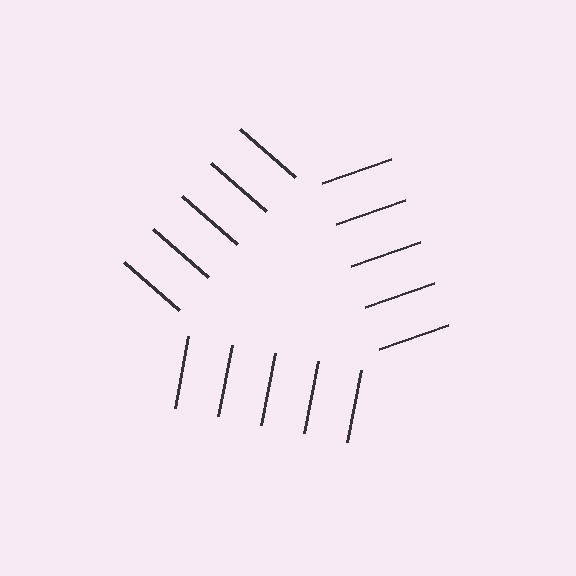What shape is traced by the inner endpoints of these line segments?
An illusory triangle — the line segments terminate on its edges but no continuous stroke is drawn.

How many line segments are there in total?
15 — 5 along each of the 3 edges.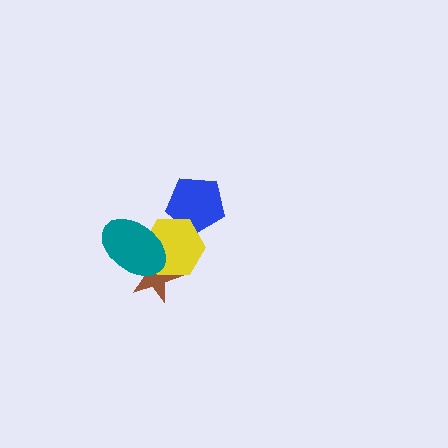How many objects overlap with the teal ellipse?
2 objects overlap with the teal ellipse.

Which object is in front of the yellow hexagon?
The teal ellipse is in front of the yellow hexagon.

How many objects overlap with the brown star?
2 objects overlap with the brown star.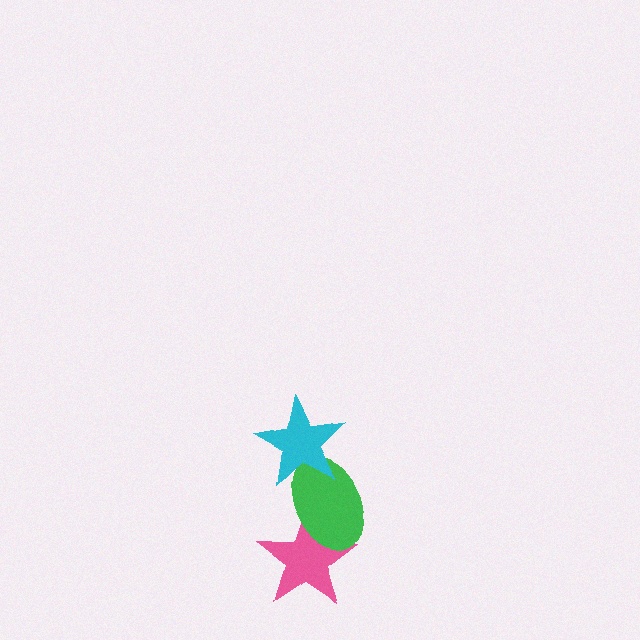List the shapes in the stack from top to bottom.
From top to bottom: the cyan star, the green ellipse, the pink star.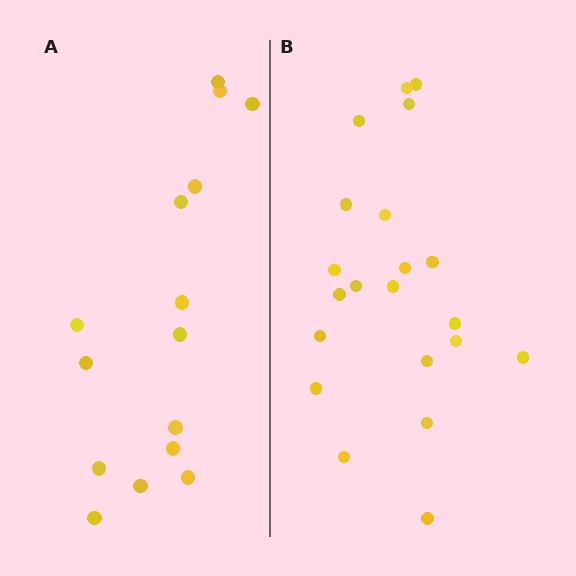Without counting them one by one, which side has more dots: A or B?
Region B (the right region) has more dots.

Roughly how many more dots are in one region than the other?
Region B has about 6 more dots than region A.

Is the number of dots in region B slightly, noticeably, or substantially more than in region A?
Region B has noticeably more, but not dramatically so. The ratio is roughly 1.4 to 1.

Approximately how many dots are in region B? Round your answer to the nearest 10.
About 20 dots. (The exact count is 21, which rounds to 20.)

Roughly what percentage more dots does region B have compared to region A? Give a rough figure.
About 40% more.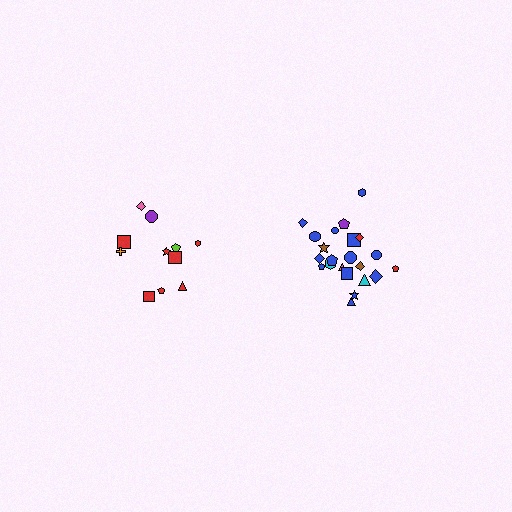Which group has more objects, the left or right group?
The right group.